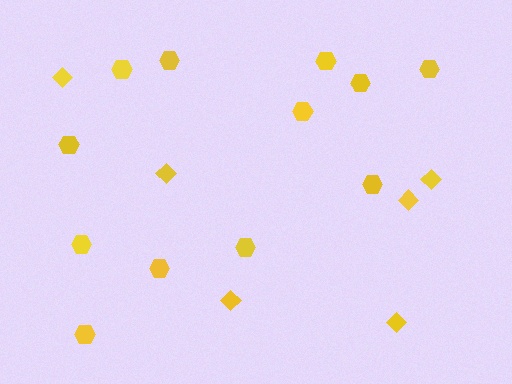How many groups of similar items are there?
There are 2 groups: one group of hexagons (12) and one group of diamonds (6).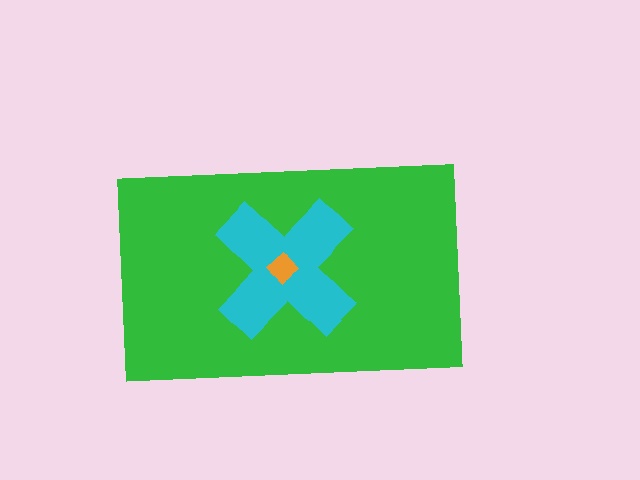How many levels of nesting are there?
3.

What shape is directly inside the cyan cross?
The orange diamond.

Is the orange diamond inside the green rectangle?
Yes.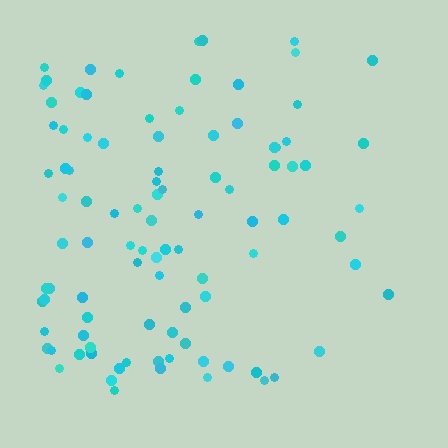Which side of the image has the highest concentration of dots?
The left.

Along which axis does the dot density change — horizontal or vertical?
Horizontal.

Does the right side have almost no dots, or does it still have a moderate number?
Still a moderate number, just noticeably fewer than the left.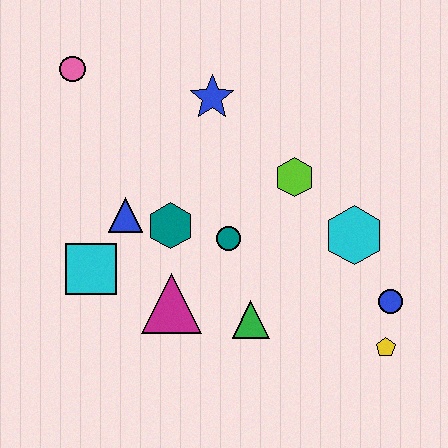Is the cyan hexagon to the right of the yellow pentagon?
No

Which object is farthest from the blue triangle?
The yellow pentagon is farthest from the blue triangle.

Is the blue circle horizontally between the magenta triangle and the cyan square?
No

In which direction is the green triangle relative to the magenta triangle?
The green triangle is to the right of the magenta triangle.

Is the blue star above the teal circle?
Yes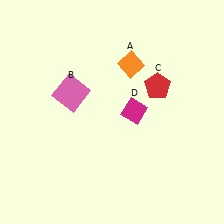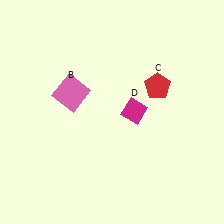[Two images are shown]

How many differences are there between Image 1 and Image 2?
There is 1 difference between the two images.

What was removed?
The orange diamond (A) was removed in Image 2.